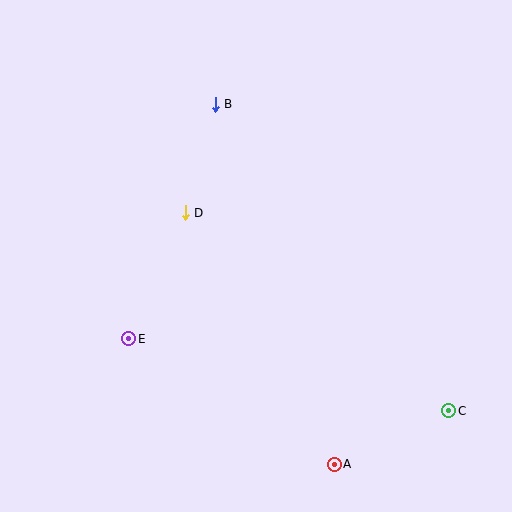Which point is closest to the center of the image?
Point D at (185, 213) is closest to the center.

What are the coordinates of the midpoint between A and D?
The midpoint between A and D is at (260, 339).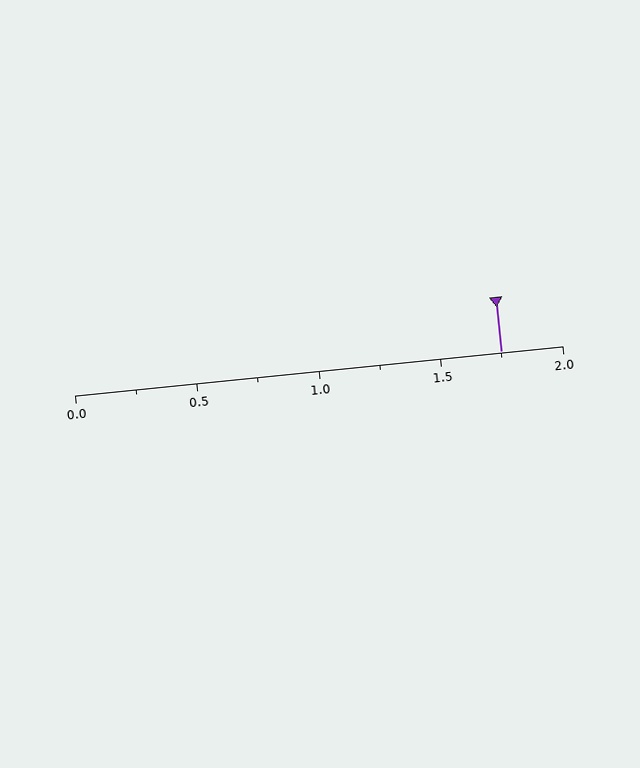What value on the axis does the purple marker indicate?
The marker indicates approximately 1.75.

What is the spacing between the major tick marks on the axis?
The major ticks are spaced 0.5 apart.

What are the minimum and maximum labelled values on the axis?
The axis runs from 0.0 to 2.0.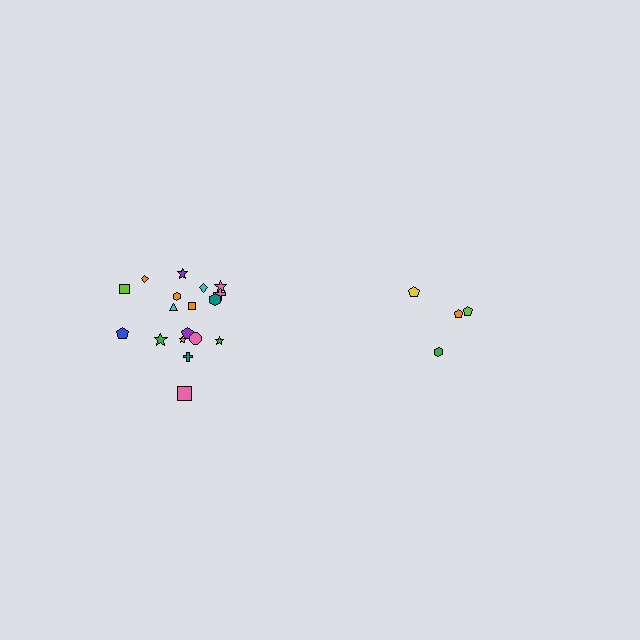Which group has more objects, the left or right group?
The left group.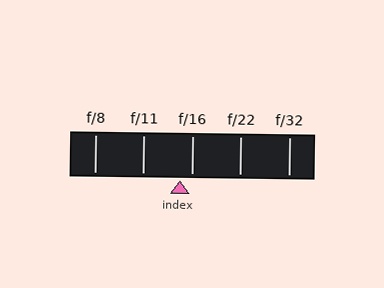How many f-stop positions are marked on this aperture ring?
There are 5 f-stop positions marked.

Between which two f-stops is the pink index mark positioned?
The index mark is between f/11 and f/16.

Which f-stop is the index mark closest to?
The index mark is closest to f/16.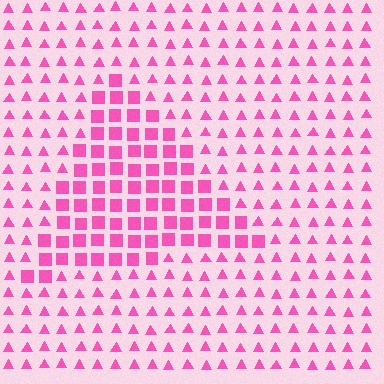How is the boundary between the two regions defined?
The boundary is defined by a change in element shape: squares inside vs. triangles outside. All elements share the same color and spacing.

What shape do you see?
I see a triangle.